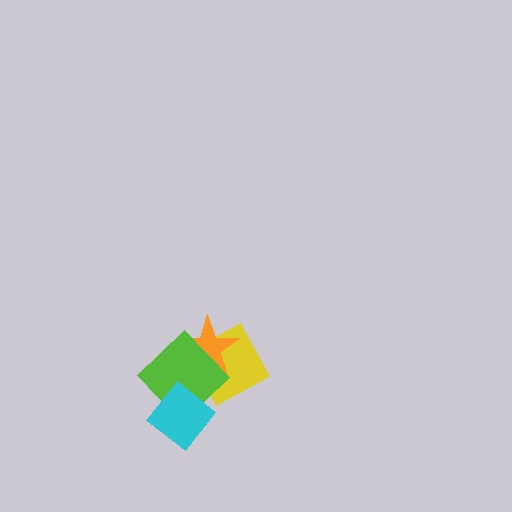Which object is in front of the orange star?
The lime diamond is in front of the orange star.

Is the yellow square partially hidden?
Yes, it is partially covered by another shape.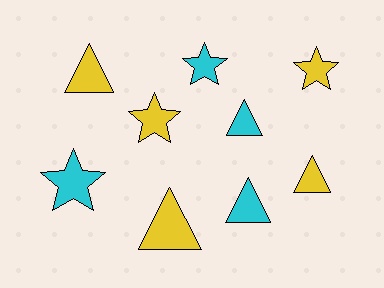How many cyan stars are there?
There are 2 cyan stars.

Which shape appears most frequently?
Triangle, with 5 objects.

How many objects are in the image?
There are 9 objects.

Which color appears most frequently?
Yellow, with 5 objects.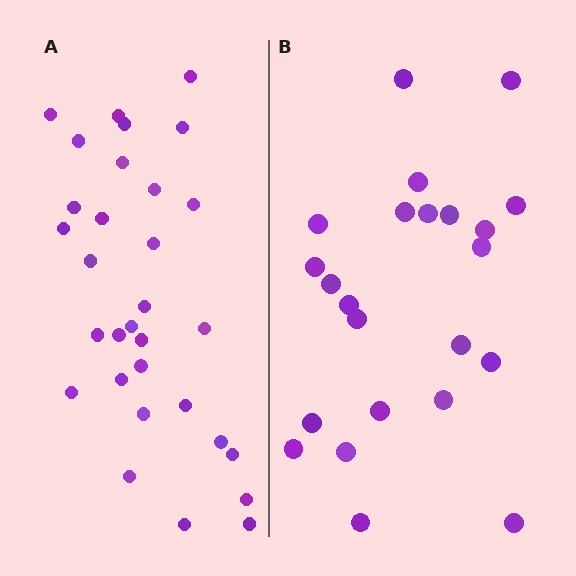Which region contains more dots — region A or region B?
Region A (the left region) has more dots.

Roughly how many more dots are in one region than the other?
Region A has roughly 8 or so more dots than region B.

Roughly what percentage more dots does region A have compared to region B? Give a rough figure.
About 35% more.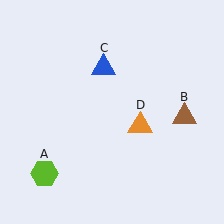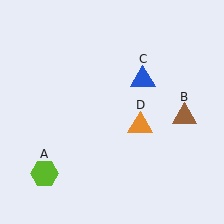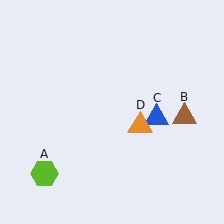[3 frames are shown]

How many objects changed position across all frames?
1 object changed position: blue triangle (object C).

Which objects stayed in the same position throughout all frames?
Lime hexagon (object A) and brown triangle (object B) and orange triangle (object D) remained stationary.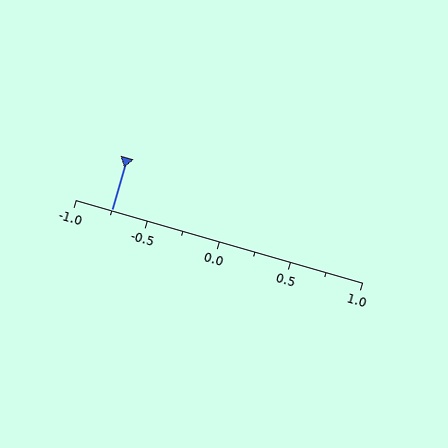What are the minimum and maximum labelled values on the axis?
The axis runs from -1.0 to 1.0.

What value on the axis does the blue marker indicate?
The marker indicates approximately -0.75.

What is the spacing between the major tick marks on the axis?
The major ticks are spaced 0.5 apart.